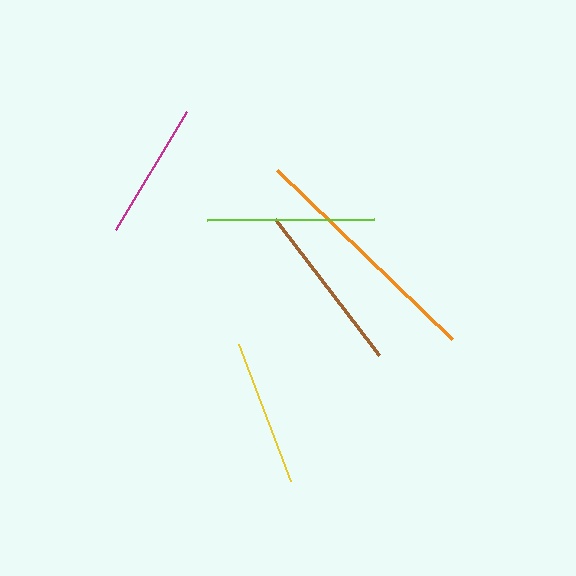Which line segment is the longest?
The orange line is the longest at approximately 243 pixels.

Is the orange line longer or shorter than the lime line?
The orange line is longer than the lime line.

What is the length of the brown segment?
The brown segment is approximately 171 pixels long.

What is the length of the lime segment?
The lime segment is approximately 167 pixels long.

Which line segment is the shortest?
The magenta line is the shortest at approximately 138 pixels.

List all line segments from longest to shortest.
From longest to shortest: orange, brown, lime, yellow, magenta.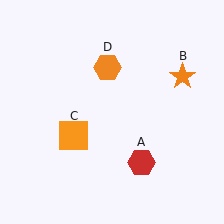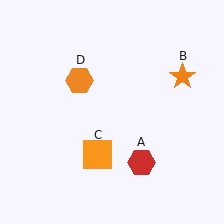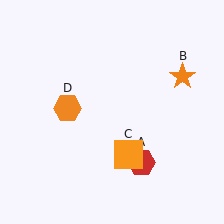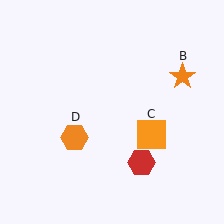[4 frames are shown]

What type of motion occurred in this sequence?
The orange square (object C), orange hexagon (object D) rotated counterclockwise around the center of the scene.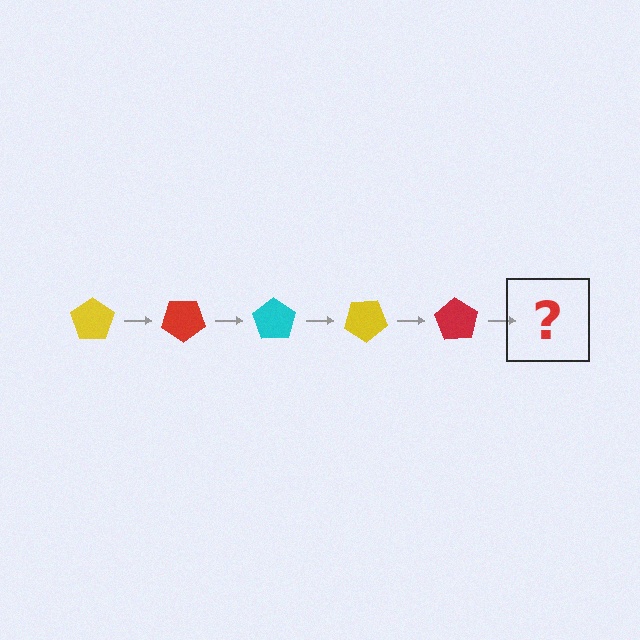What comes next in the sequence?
The next element should be a cyan pentagon, rotated 175 degrees from the start.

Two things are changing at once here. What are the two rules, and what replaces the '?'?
The two rules are that it rotates 35 degrees each step and the color cycles through yellow, red, and cyan. The '?' should be a cyan pentagon, rotated 175 degrees from the start.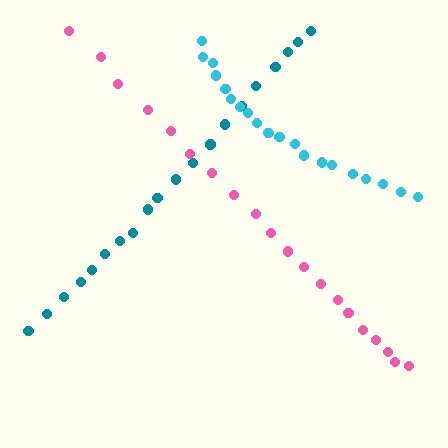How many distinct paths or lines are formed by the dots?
There are 3 distinct paths.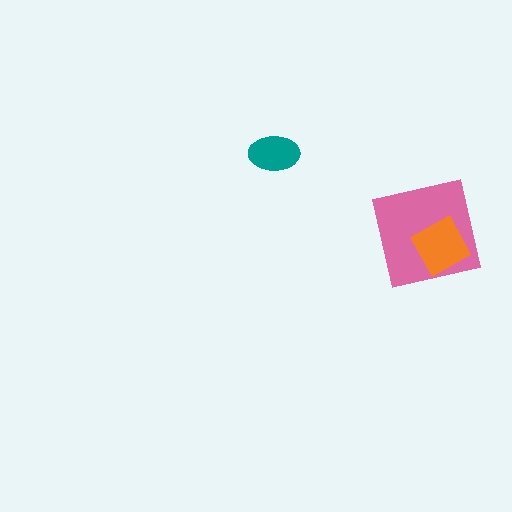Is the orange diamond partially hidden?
No, no other shape covers it.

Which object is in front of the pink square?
The orange diamond is in front of the pink square.